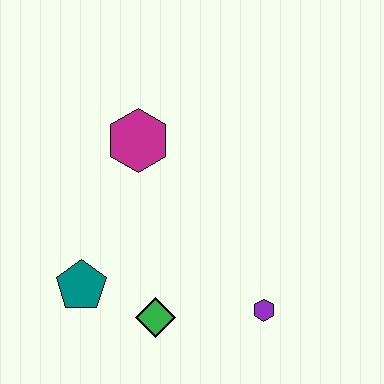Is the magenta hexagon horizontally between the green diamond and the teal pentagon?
Yes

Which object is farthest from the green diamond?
The magenta hexagon is farthest from the green diamond.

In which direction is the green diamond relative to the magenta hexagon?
The green diamond is below the magenta hexagon.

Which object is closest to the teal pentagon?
The green diamond is closest to the teal pentagon.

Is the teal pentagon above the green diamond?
Yes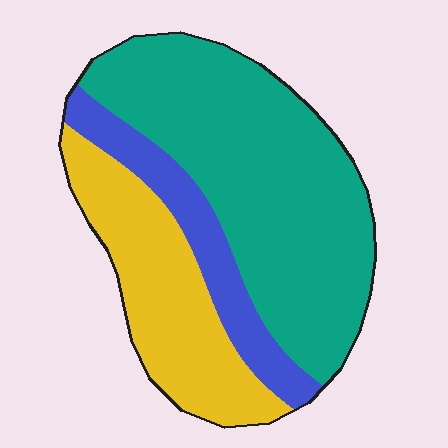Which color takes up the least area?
Blue, at roughly 15%.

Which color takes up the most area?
Teal, at roughly 55%.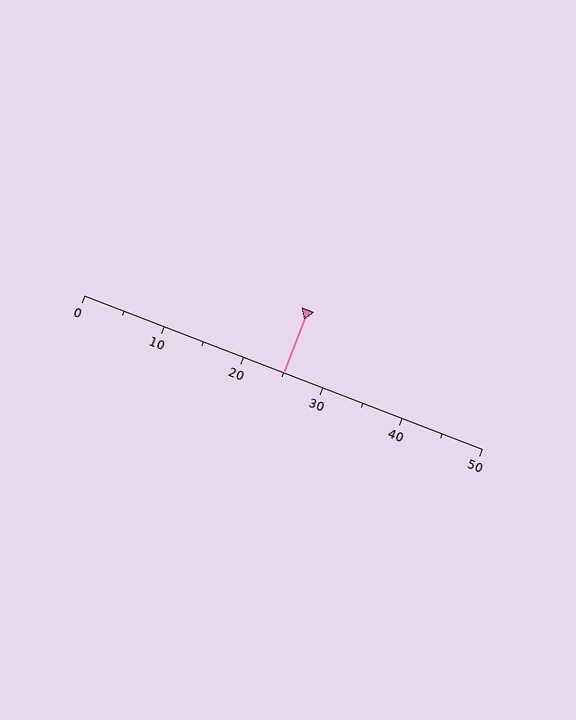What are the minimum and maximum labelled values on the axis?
The axis runs from 0 to 50.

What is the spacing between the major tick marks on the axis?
The major ticks are spaced 10 apart.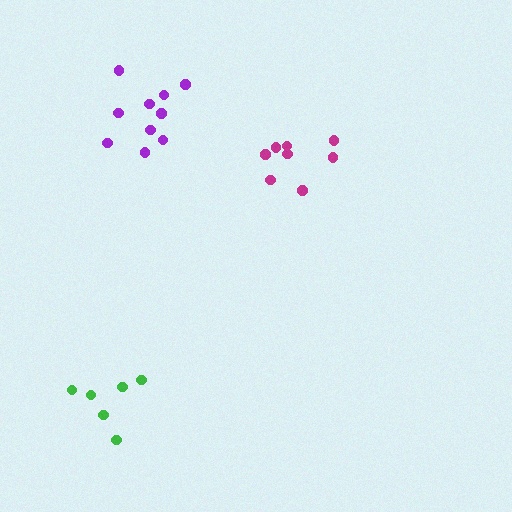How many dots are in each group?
Group 1: 10 dots, Group 2: 8 dots, Group 3: 6 dots (24 total).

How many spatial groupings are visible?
There are 3 spatial groupings.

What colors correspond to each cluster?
The clusters are colored: purple, magenta, green.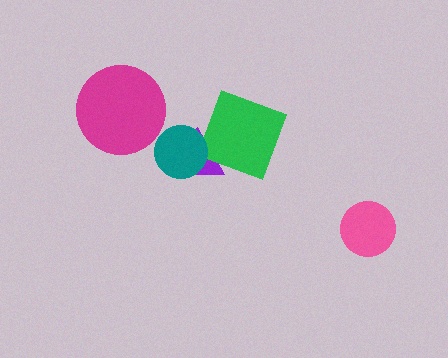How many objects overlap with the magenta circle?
0 objects overlap with the magenta circle.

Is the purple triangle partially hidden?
Yes, it is partially covered by another shape.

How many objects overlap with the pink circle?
0 objects overlap with the pink circle.